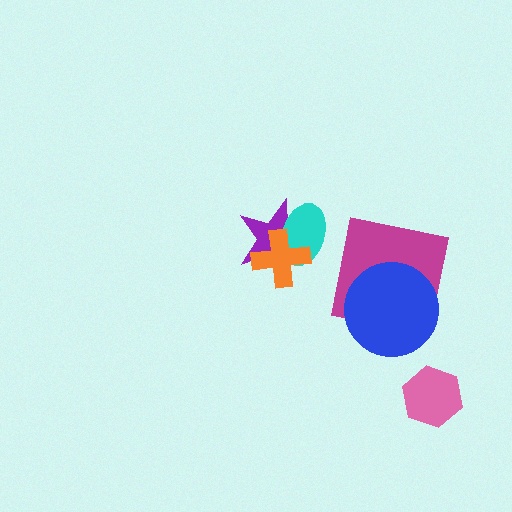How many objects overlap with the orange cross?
2 objects overlap with the orange cross.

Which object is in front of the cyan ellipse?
The orange cross is in front of the cyan ellipse.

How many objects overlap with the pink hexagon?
0 objects overlap with the pink hexagon.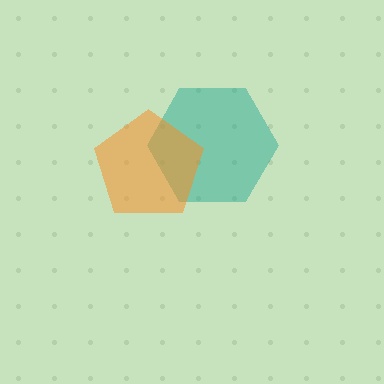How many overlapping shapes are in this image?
There are 2 overlapping shapes in the image.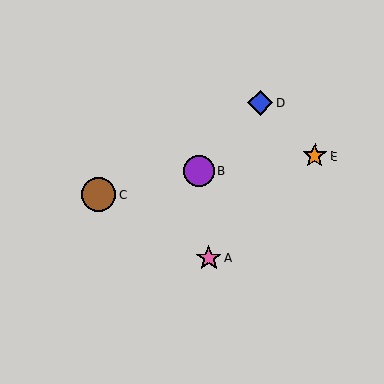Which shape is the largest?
The brown circle (labeled C) is the largest.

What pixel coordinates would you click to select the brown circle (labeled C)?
Click at (99, 195) to select the brown circle C.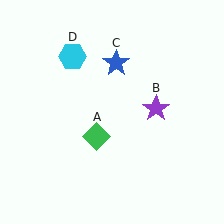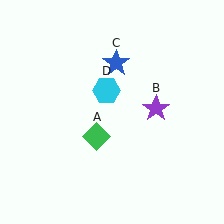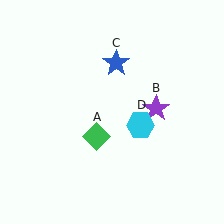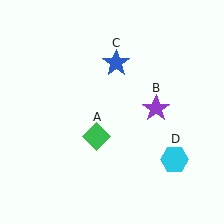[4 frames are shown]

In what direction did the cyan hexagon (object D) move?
The cyan hexagon (object D) moved down and to the right.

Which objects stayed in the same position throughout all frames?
Green diamond (object A) and purple star (object B) and blue star (object C) remained stationary.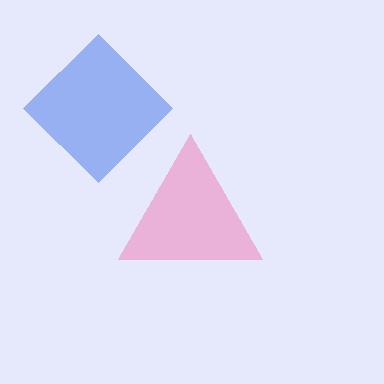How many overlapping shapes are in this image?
There are 2 overlapping shapes in the image.